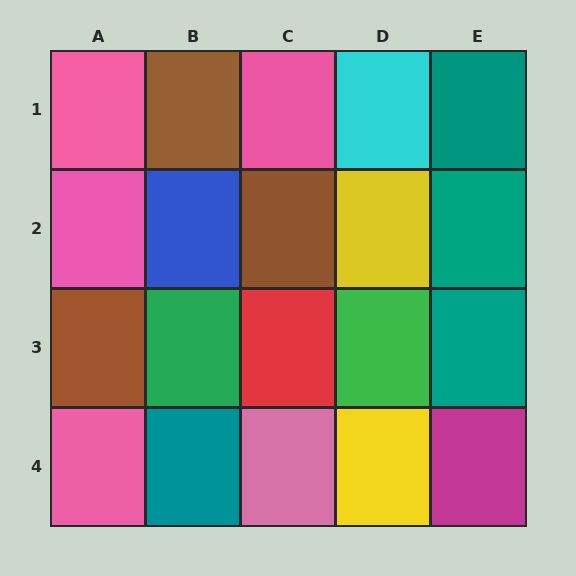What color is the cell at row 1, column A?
Pink.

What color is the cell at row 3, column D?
Green.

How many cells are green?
2 cells are green.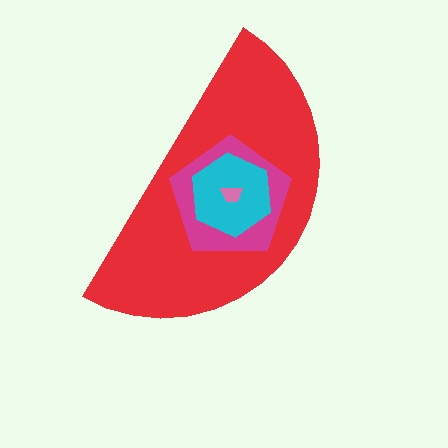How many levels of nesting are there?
4.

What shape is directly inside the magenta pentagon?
The cyan hexagon.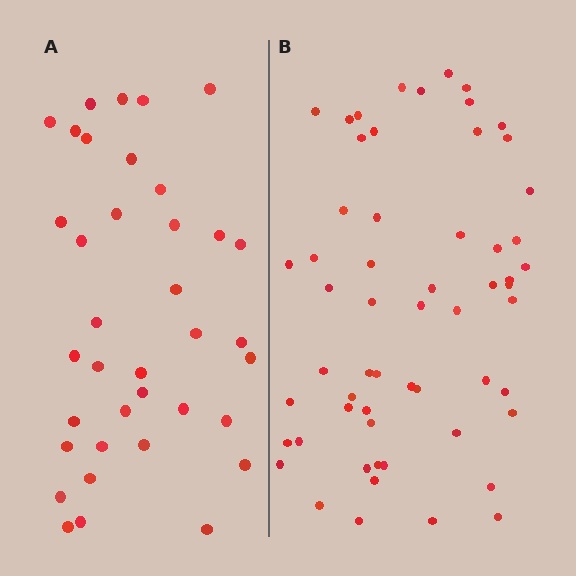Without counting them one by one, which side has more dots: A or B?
Region B (the right region) has more dots.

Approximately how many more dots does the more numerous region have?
Region B has approximately 20 more dots than region A.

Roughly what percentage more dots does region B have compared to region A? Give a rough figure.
About 55% more.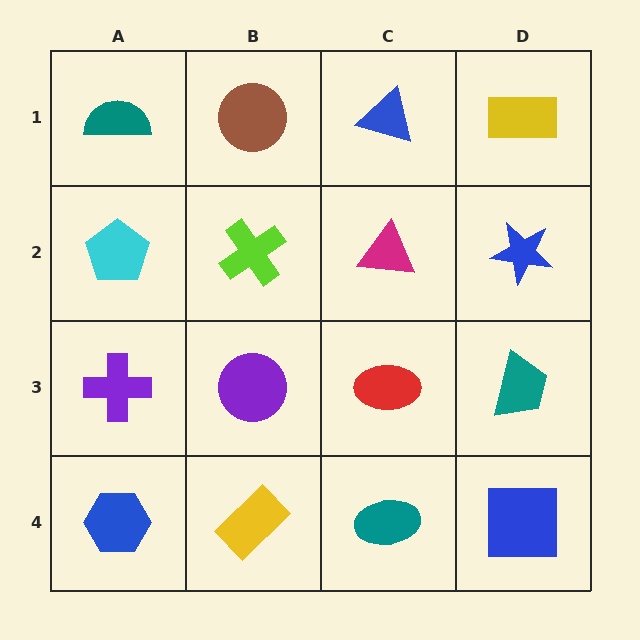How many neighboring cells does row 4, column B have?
3.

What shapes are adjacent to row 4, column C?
A red ellipse (row 3, column C), a yellow rectangle (row 4, column B), a blue square (row 4, column D).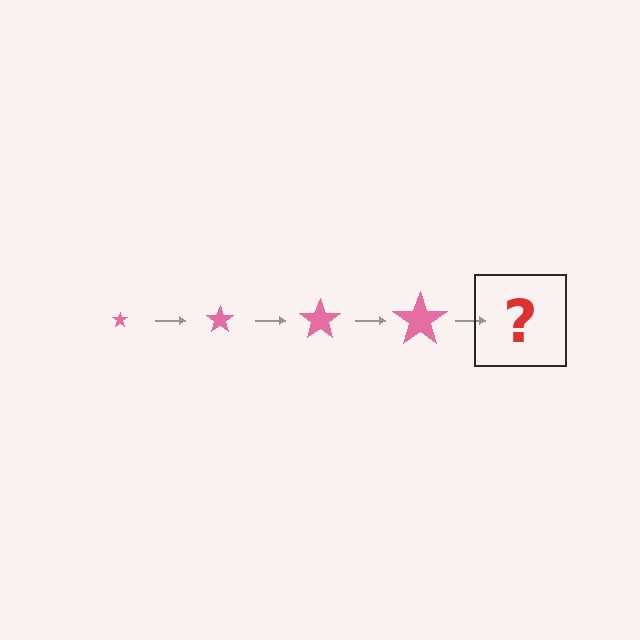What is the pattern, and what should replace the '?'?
The pattern is that the star gets progressively larger each step. The '?' should be a pink star, larger than the previous one.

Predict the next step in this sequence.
The next step is a pink star, larger than the previous one.